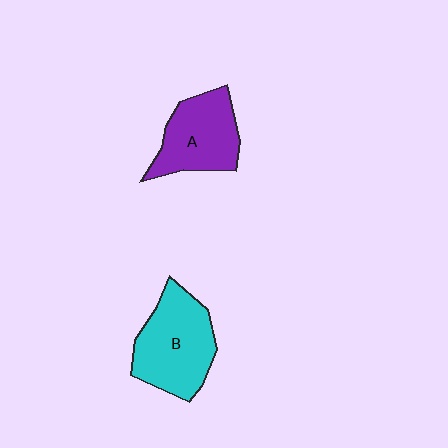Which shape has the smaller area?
Shape A (purple).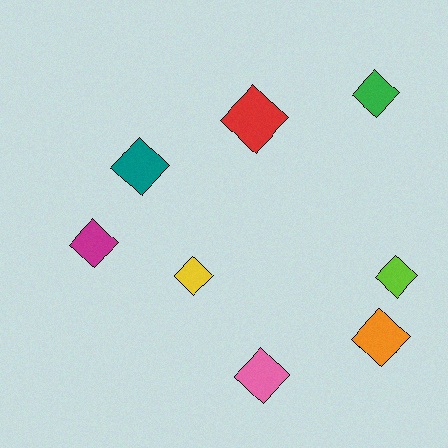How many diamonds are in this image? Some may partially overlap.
There are 8 diamonds.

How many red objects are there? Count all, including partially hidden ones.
There is 1 red object.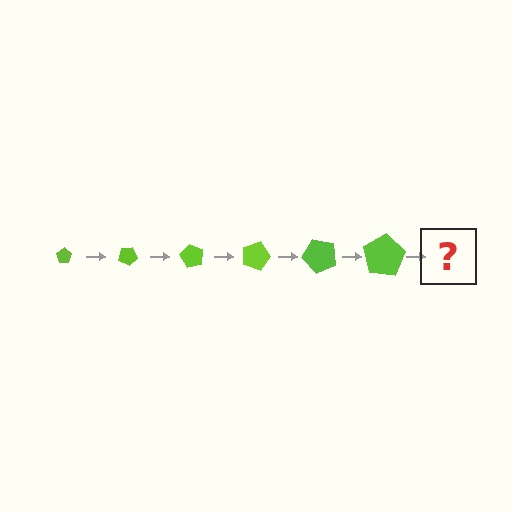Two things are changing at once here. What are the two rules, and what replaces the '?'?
The two rules are that the pentagon grows larger each step and it rotates 30 degrees each step. The '?' should be a pentagon, larger than the previous one and rotated 180 degrees from the start.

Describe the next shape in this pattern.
It should be a pentagon, larger than the previous one and rotated 180 degrees from the start.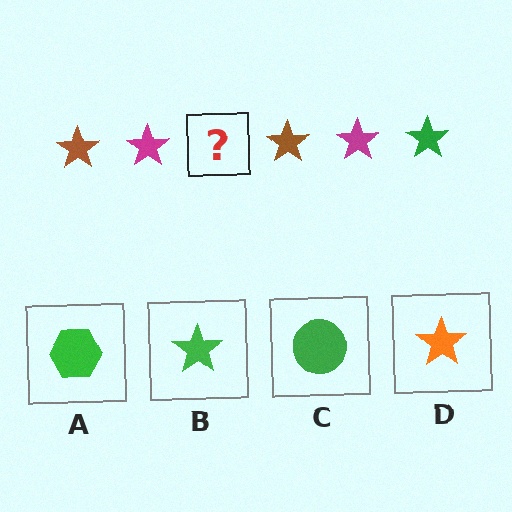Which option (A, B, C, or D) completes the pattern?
B.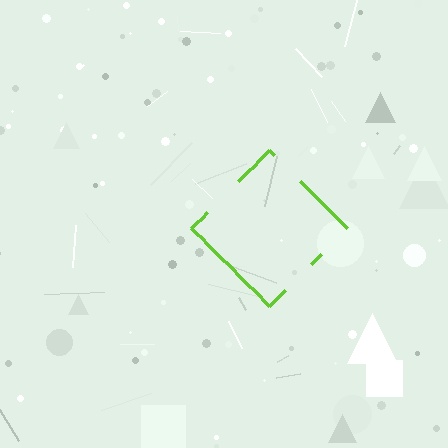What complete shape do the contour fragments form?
The contour fragments form a diamond.